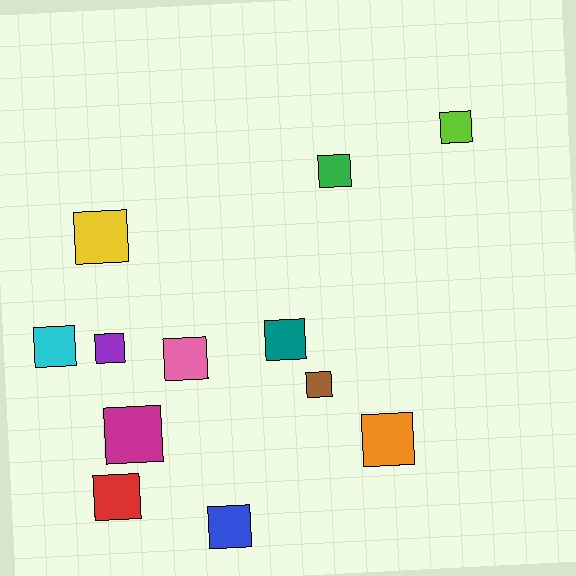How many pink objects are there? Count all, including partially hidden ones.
There is 1 pink object.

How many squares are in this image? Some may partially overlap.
There are 12 squares.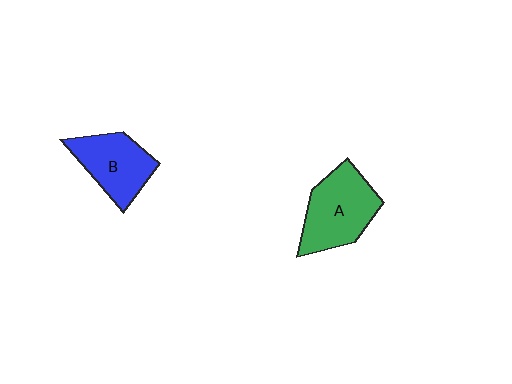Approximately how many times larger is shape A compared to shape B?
Approximately 1.2 times.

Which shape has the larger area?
Shape A (green).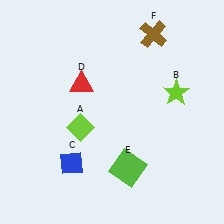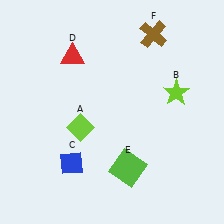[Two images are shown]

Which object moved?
The red triangle (D) moved up.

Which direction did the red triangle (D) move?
The red triangle (D) moved up.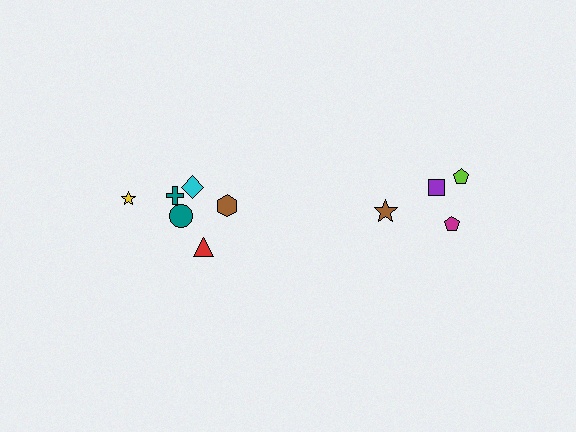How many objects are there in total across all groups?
There are 11 objects.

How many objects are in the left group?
There are 7 objects.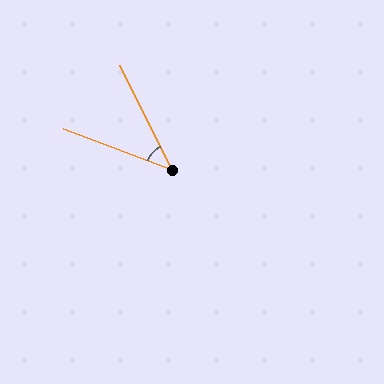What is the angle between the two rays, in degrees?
Approximately 43 degrees.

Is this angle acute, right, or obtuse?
It is acute.